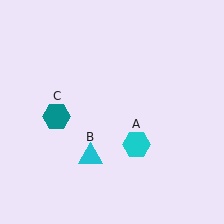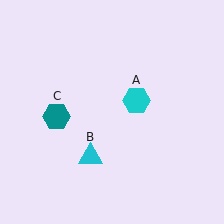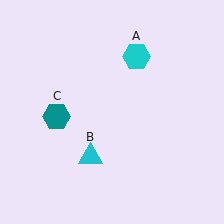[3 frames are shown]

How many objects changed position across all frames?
1 object changed position: cyan hexagon (object A).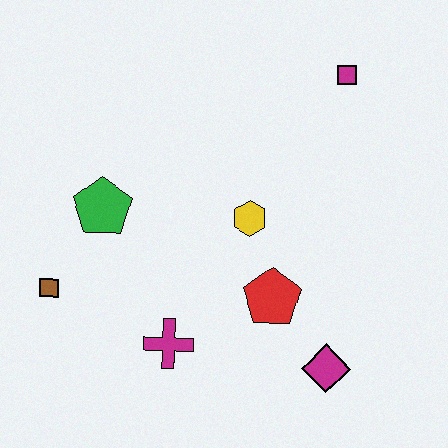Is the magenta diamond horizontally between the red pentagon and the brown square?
No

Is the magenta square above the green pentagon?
Yes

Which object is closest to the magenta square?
The yellow hexagon is closest to the magenta square.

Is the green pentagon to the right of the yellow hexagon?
No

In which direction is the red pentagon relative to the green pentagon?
The red pentagon is to the right of the green pentagon.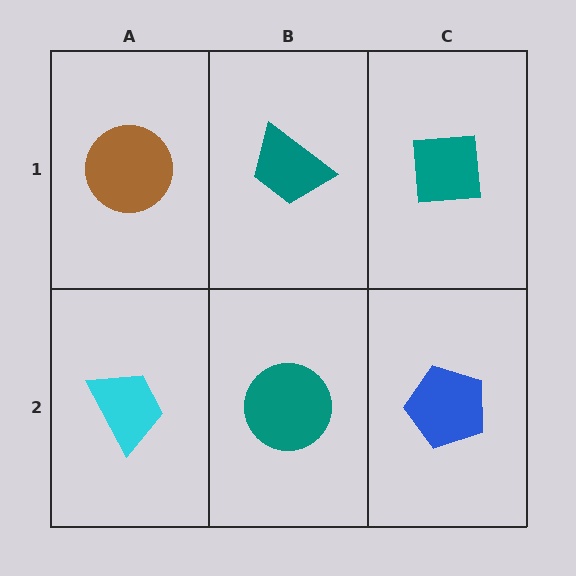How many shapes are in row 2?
3 shapes.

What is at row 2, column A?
A cyan trapezoid.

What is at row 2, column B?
A teal circle.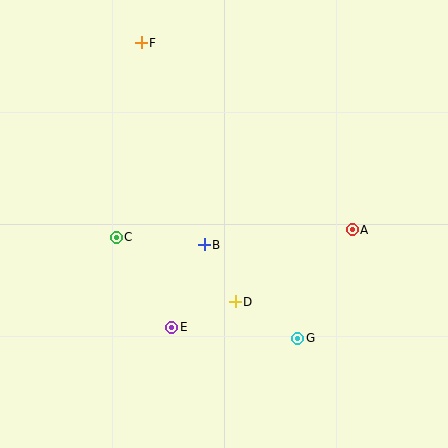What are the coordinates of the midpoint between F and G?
The midpoint between F and G is at (219, 190).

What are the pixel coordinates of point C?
Point C is at (116, 237).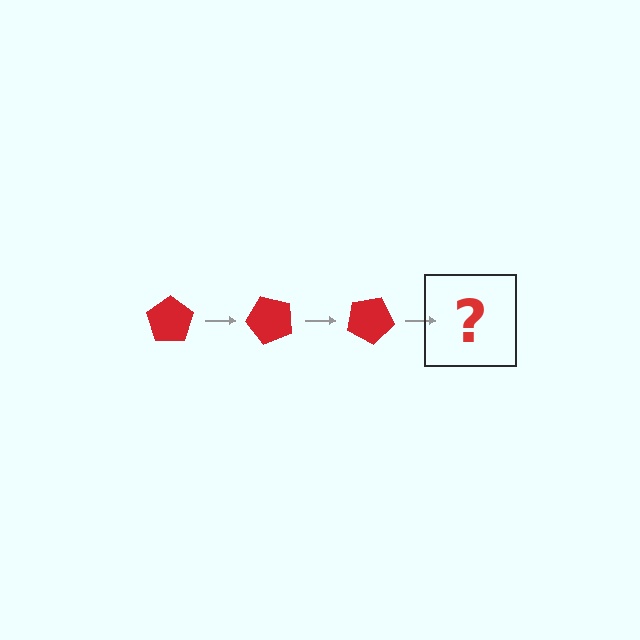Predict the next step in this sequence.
The next step is a red pentagon rotated 150 degrees.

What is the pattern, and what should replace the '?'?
The pattern is that the pentagon rotates 50 degrees each step. The '?' should be a red pentagon rotated 150 degrees.